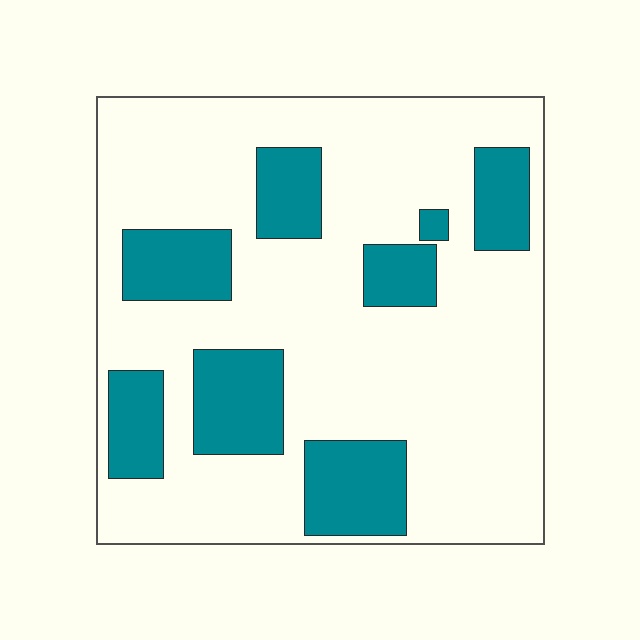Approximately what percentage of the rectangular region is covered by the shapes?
Approximately 25%.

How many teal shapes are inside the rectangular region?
8.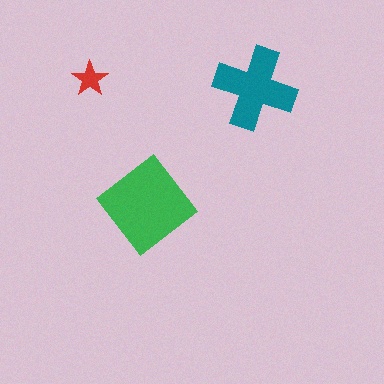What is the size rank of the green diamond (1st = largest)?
1st.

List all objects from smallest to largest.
The red star, the teal cross, the green diamond.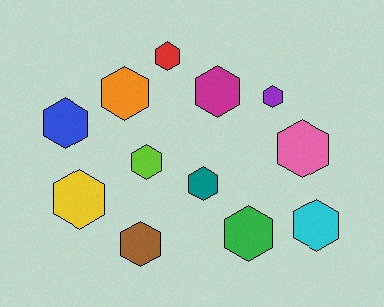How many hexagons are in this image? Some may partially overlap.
There are 12 hexagons.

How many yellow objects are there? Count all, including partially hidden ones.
There is 1 yellow object.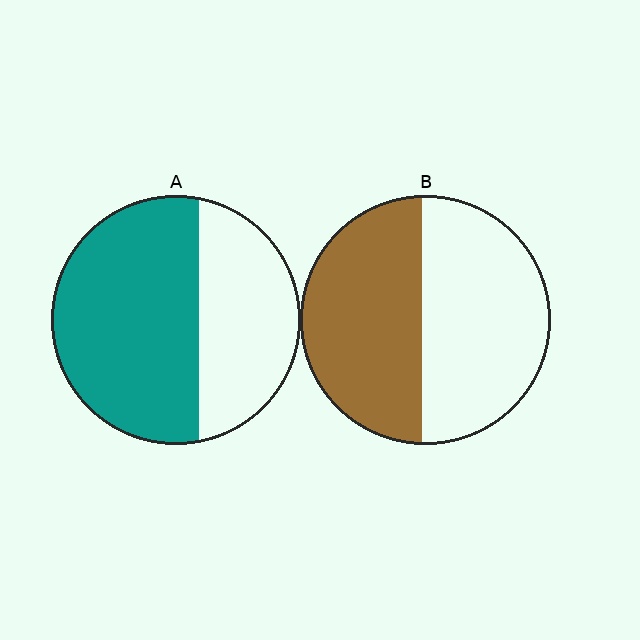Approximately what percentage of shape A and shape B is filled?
A is approximately 60% and B is approximately 50%.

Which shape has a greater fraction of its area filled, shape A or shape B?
Shape A.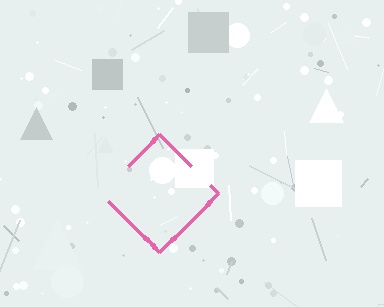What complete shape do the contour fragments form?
The contour fragments form a diamond.